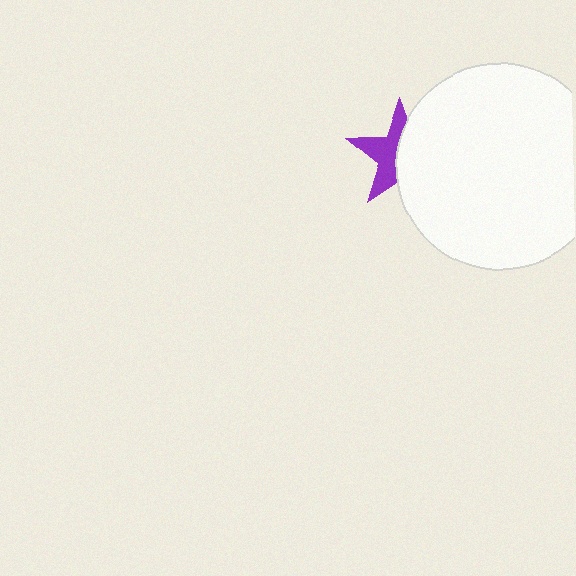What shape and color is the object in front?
The object in front is a white circle.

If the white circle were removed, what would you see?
You would see the complete purple star.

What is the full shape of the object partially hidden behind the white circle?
The partially hidden object is a purple star.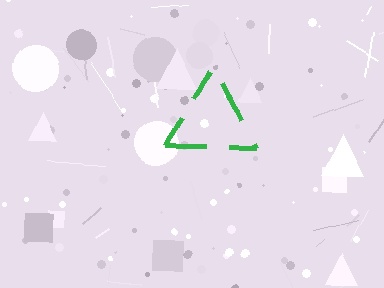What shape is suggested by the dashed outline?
The dashed outline suggests a triangle.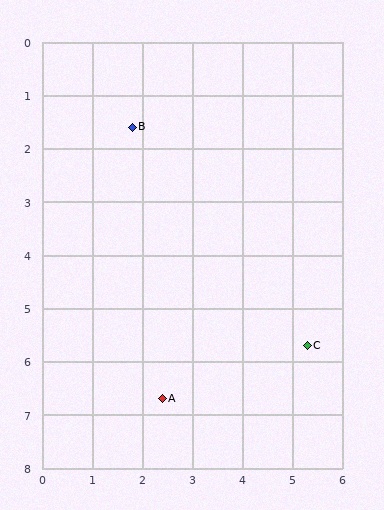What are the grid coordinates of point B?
Point B is at approximately (1.8, 1.6).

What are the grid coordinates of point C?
Point C is at approximately (5.3, 5.7).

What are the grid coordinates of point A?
Point A is at approximately (2.4, 6.7).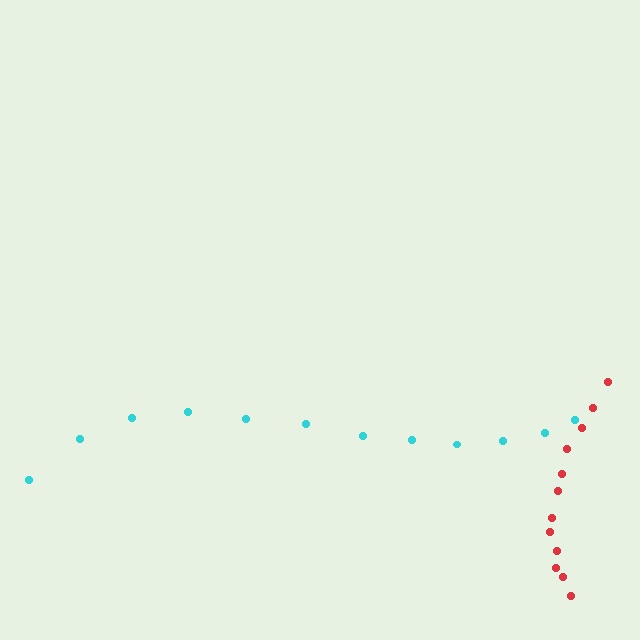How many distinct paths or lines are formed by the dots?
There are 2 distinct paths.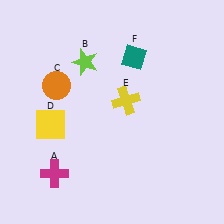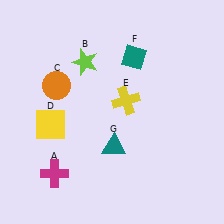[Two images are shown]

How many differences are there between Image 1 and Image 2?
There is 1 difference between the two images.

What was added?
A teal triangle (G) was added in Image 2.